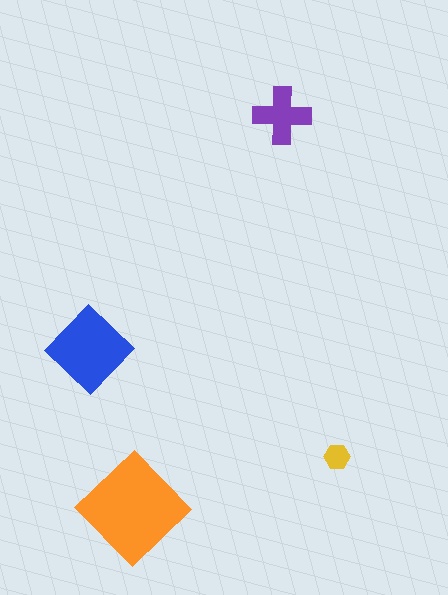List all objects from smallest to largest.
The yellow hexagon, the purple cross, the blue diamond, the orange diamond.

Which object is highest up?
The purple cross is topmost.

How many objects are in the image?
There are 4 objects in the image.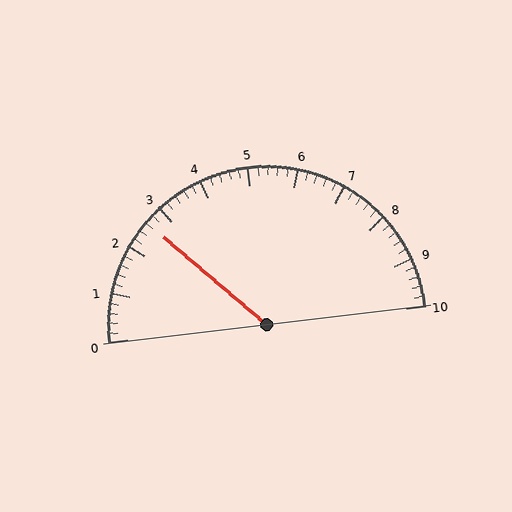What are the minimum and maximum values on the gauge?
The gauge ranges from 0 to 10.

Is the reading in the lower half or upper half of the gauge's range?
The reading is in the lower half of the range (0 to 10).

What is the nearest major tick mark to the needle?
The nearest major tick mark is 3.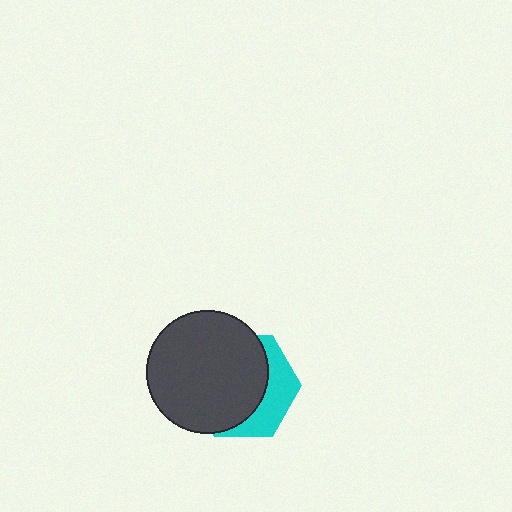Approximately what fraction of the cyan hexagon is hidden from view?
Roughly 66% of the cyan hexagon is hidden behind the dark gray circle.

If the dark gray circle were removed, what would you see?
You would see the complete cyan hexagon.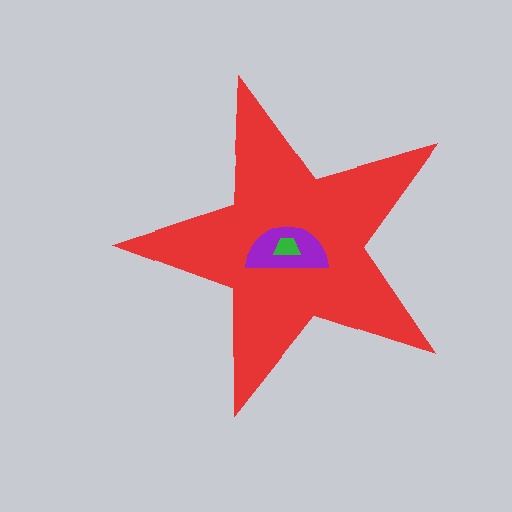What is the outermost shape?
The red star.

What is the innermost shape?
The green trapezoid.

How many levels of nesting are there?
3.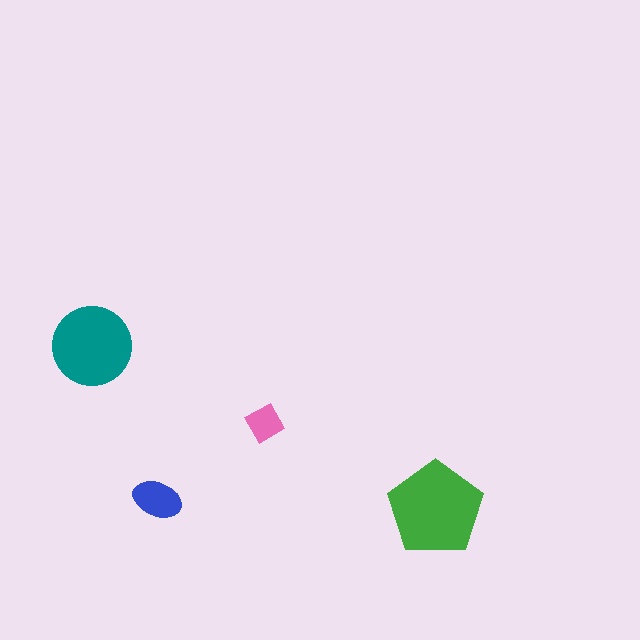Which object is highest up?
The teal circle is topmost.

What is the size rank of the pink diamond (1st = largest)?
4th.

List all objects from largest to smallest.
The green pentagon, the teal circle, the blue ellipse, the pink diamond.